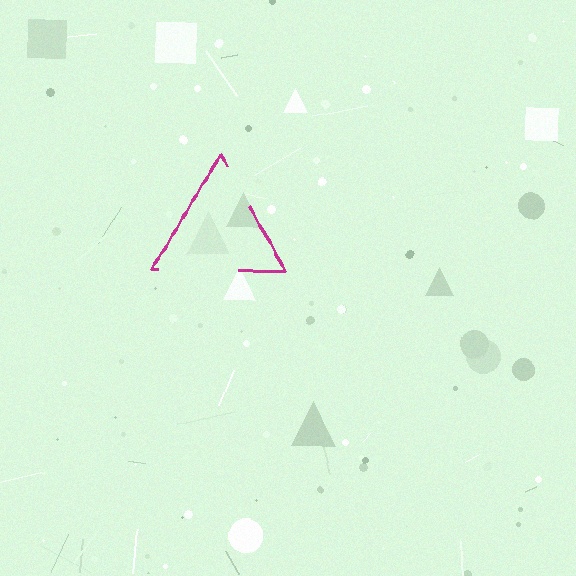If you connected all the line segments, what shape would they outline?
They would outline a triangle.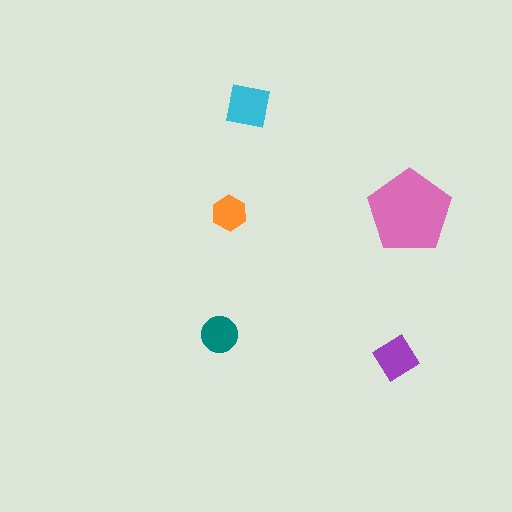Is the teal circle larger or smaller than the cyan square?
Smaller.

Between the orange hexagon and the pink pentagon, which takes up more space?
The pink pentagon.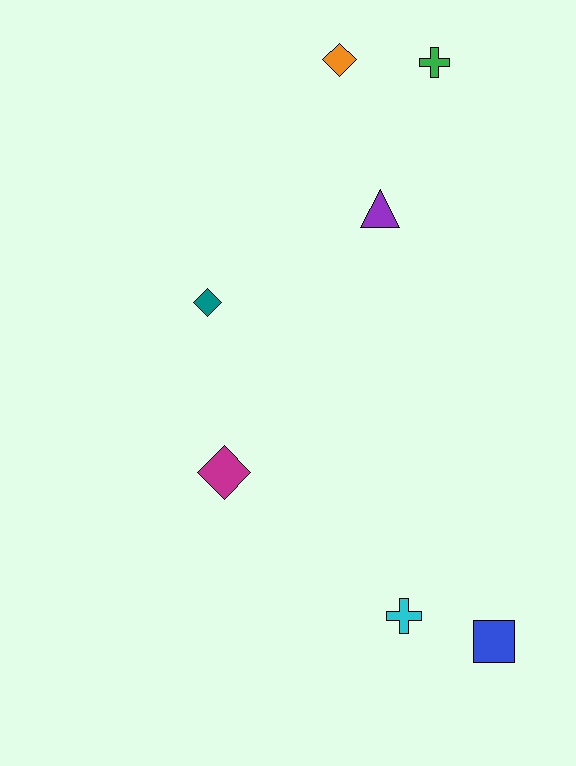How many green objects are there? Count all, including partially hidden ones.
There is 1 green object.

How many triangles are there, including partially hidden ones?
There is 1 triangle.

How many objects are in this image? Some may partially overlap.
There are 7 objects.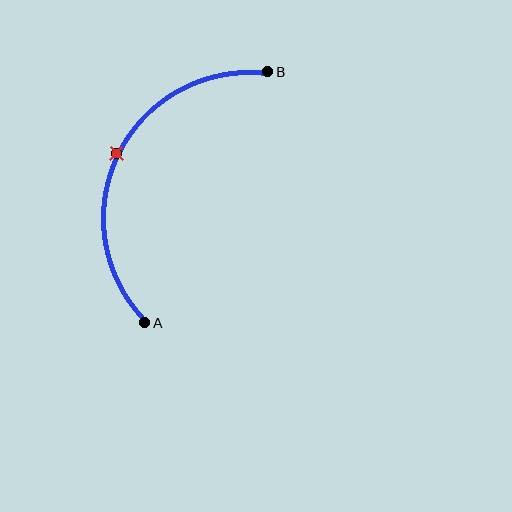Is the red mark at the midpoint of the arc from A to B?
Yes. The red mark lies on the arc at equal arc-length from both A and B — it is the arc midpoint.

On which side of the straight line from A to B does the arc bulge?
The arc bulges to the left of the straight line connecting A and B.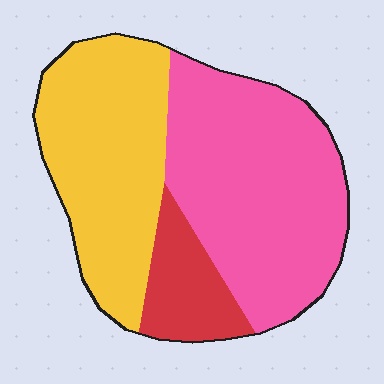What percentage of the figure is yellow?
Yellow takes up between a quarter and a half of the figure.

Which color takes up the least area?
Red, at roughly 15%.